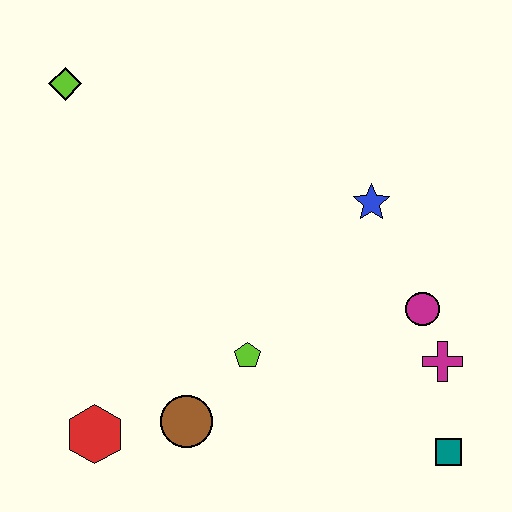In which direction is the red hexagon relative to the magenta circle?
The red hexagon is to the left of the magenta circle.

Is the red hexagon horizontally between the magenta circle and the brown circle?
No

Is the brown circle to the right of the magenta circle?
No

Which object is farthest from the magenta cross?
The lime diamond is farthest from the magenta cross.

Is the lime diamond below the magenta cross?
No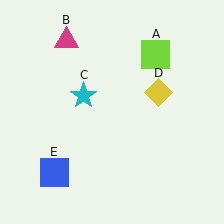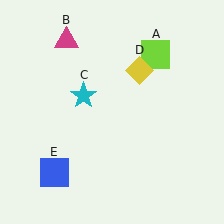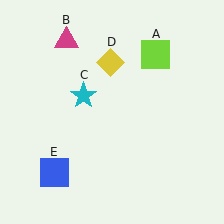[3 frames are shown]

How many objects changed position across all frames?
1 object changed position: yellow diamond (object D).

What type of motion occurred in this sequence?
The yellow diamond (object D) rotated counterclockwise around the center of the scene.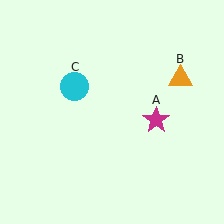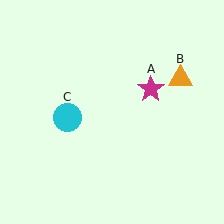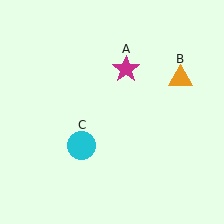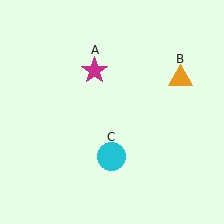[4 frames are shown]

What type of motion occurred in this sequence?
The magenta star (object A), cyan circle (object C) rotated counterclockwise around the center of the scene.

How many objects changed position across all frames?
2 objects changed position: magenta star (object A), cyan circle (object C).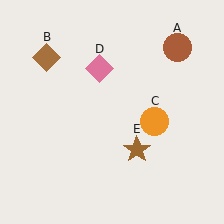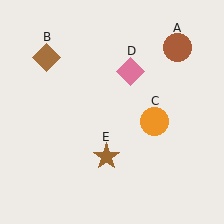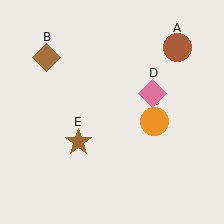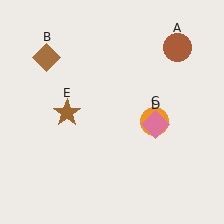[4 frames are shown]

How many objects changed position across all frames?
2 objects changed position: pink diamond (object D), brown star (object E).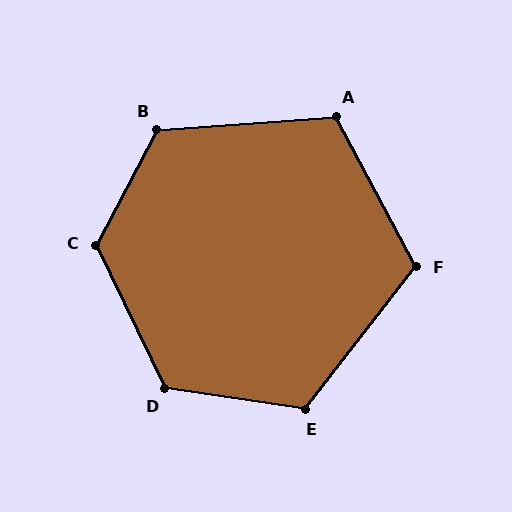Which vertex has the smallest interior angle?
F, at approximately 114 degrees.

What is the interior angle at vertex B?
Approximately 122 degrees (obtuse).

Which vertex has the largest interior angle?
C, at approximately 126 degrees.